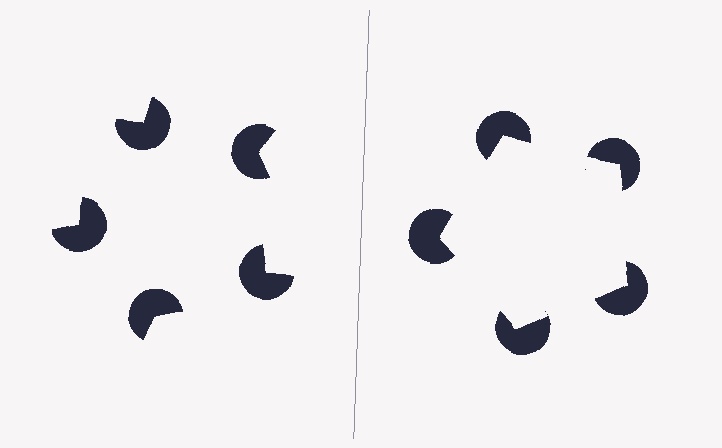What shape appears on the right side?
An illusory pentagon.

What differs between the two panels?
The pac-man discs are positioned identically on both sides; only the wedge orientations differ. On the right they align to a pentagon; on the left they are misaligned.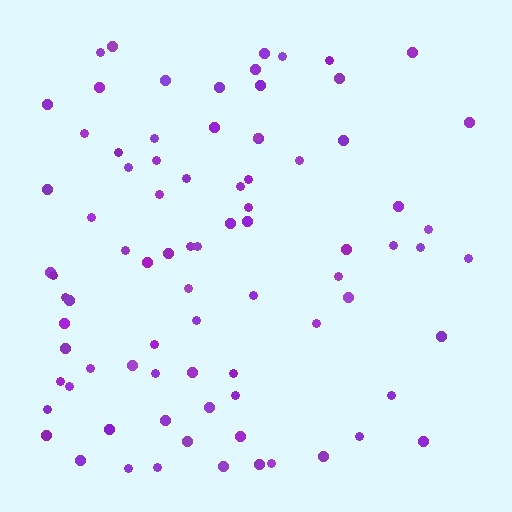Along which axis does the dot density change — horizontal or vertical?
Horizontal.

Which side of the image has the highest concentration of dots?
The left.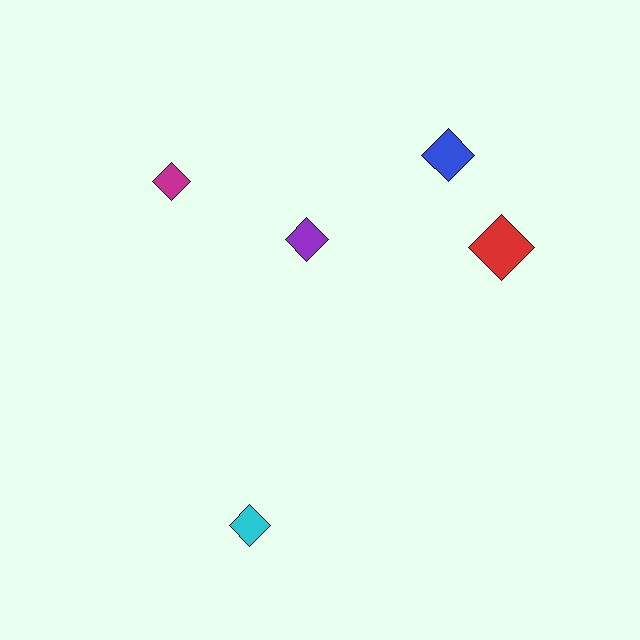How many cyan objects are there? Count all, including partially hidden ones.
There is 1 cyan object.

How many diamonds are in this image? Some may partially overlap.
There are 5 diamonds.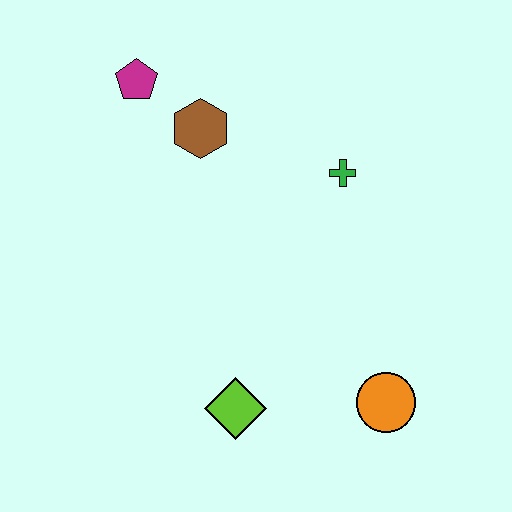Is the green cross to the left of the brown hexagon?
No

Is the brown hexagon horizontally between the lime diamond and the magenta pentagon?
Yes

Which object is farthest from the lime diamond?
The magenta pentagon is farthest from the lime diamond.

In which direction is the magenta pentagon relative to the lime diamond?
The magenta pentagon is above the lime diamond.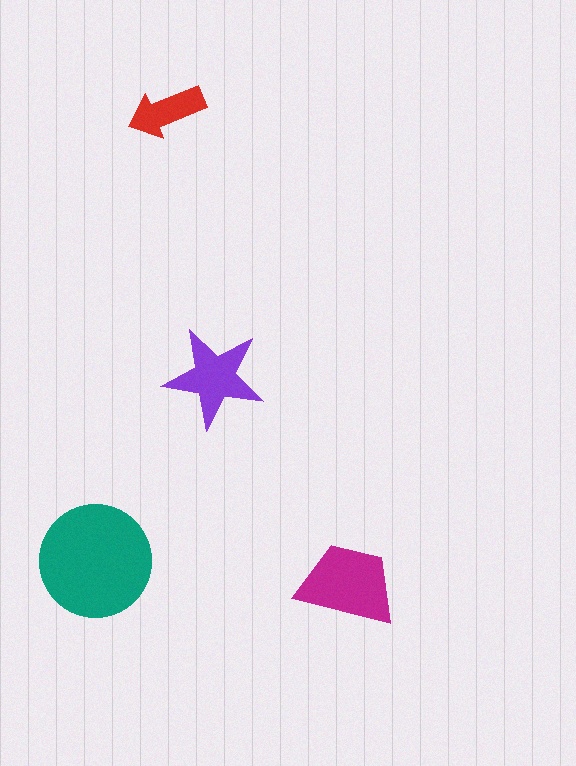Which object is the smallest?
The red arrow.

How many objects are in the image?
There are 4 objects in the image.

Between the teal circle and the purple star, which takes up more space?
The teal circle.